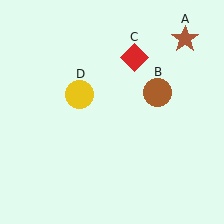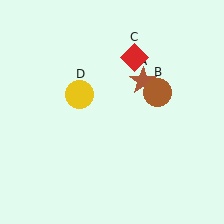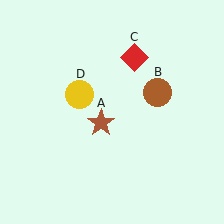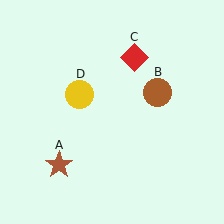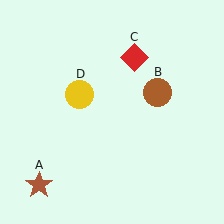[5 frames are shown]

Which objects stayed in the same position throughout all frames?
Brown circle (object B) and red diamond (object C) and yellow circle (object D) remained stationary.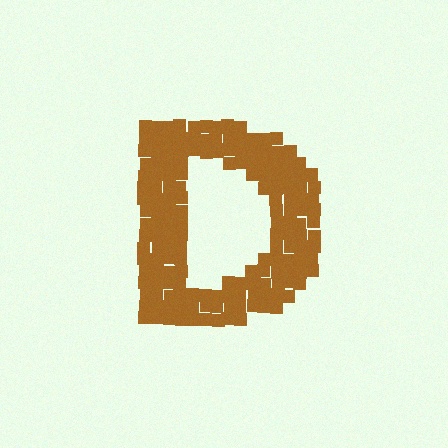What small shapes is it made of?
It is made of small squares.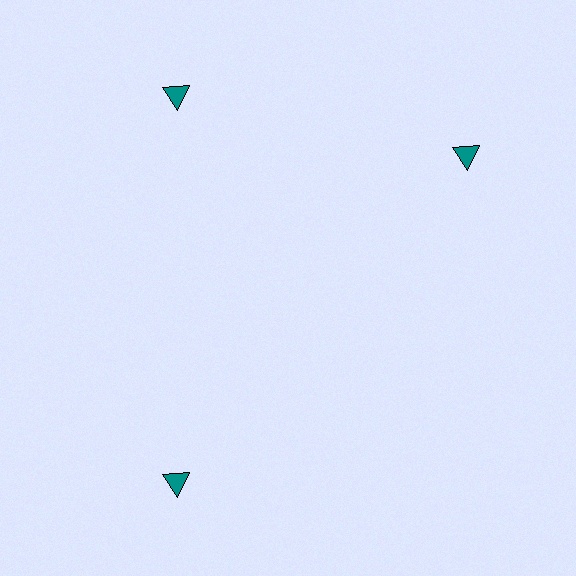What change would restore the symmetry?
The symmetry would be restored by rotating it back into even spacing with its neighbors so that all 3 triangles sit at equal angles and equal distance from the center.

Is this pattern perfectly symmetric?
No. The 3 teal triangles are arranged in a ring, but one element near the 3 o'clock position is rotated out of alignment along the ring, breaking the 3-fold rotational symmetry.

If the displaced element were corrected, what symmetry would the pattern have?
It would have 3-fold rotational symmetry — the pattern would map onto itself every 120 degrees.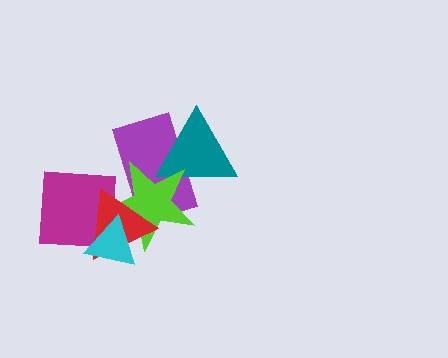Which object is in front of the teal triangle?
The lime star is in front of the teal triangle.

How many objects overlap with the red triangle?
4 objects overlap with the red triangle.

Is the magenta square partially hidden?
Yes, it is partially covered by another shape.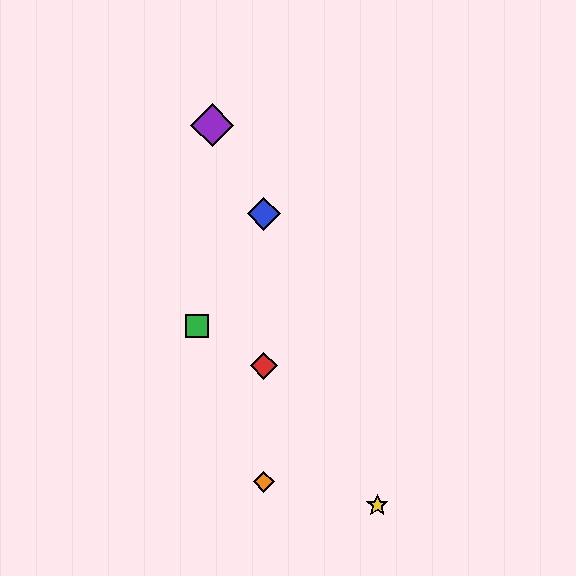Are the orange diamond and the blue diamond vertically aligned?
Yes, both are at x≈264.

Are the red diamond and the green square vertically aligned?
No, the red diamond is at x≈264 and the green square is at x≈197.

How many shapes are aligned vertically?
3 shapes (the red diamond, the blue diamond, the orange diamond) are aligned vertically.